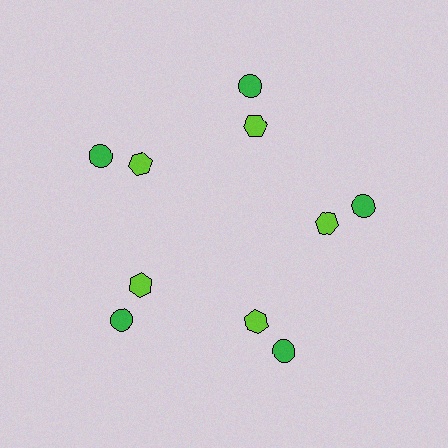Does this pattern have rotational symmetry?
Yes, this pattern has 5-fold rotational symmetry. It looks the same after rotating 72 degrees around the center.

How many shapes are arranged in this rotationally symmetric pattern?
There are 10 shapes, arranged in 5 groups of 2.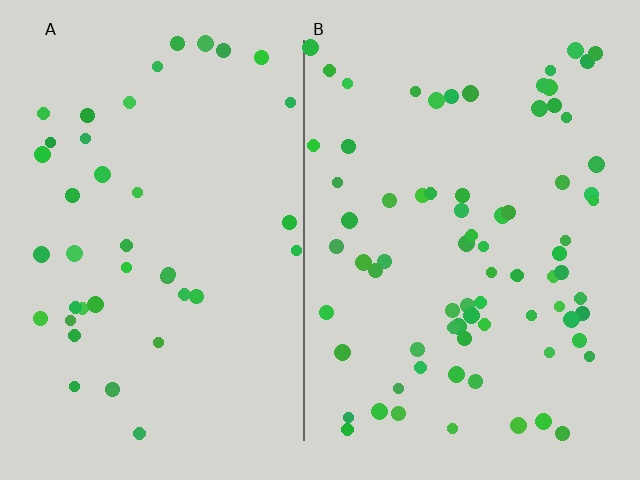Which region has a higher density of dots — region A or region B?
B (the right).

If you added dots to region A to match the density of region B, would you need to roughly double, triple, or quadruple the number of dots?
Approximately double.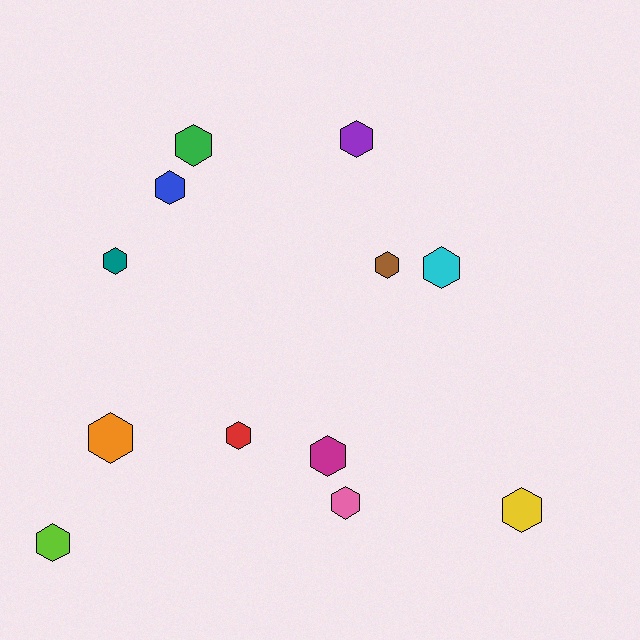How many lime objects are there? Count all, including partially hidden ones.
There is 1 lime object.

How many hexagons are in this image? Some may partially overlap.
There are 12 hexagons.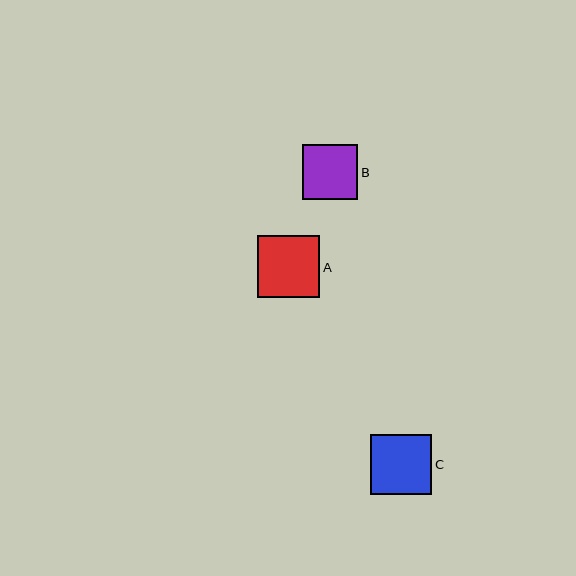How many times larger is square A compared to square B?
Square A is approximately 1.1 times the size of square B.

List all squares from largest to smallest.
From largest to smallest: A, C, B.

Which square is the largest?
Square A is the largest with a size of approximately 62 pixels.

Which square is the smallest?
Square B is the smallest with a size of approximately 55 pixels.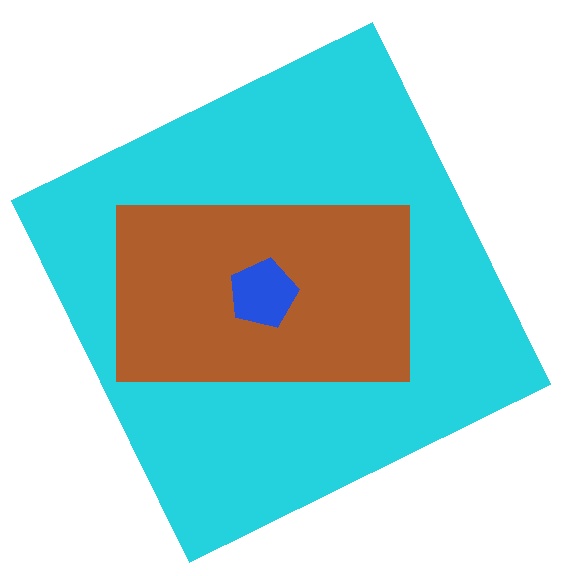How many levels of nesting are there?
3.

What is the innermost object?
The blue pentagon.